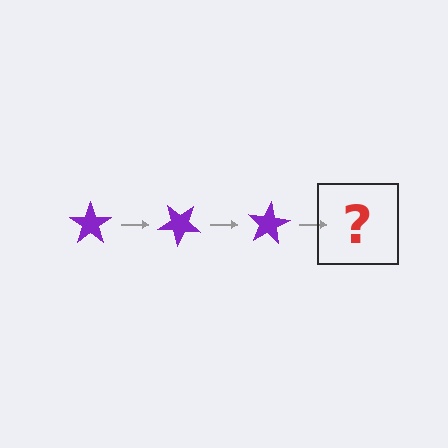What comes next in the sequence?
The next element should be a purple star rotated 120 degrees.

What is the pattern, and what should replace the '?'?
The pattern is that the star rotates 40 degrees each step. The '?' should be a purple star rotated 120 degrees.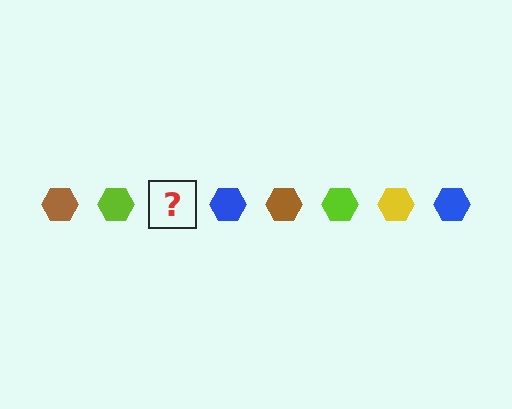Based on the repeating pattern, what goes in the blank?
The blank should be a yellow hexagon.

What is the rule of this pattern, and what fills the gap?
The rule is that the pattern cycles through brown, lime, yellow, blue hexagons. The gap should be filled with a yellow hexagon.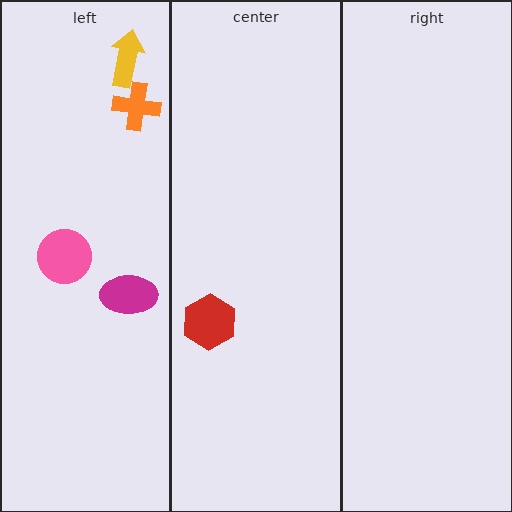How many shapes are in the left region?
4.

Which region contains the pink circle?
The left region.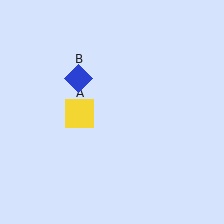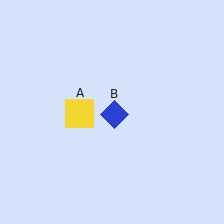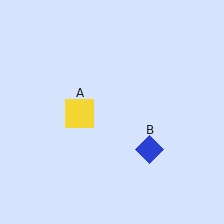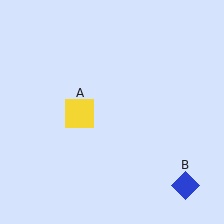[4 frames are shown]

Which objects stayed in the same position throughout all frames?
Yellow square (object A) remained stationary.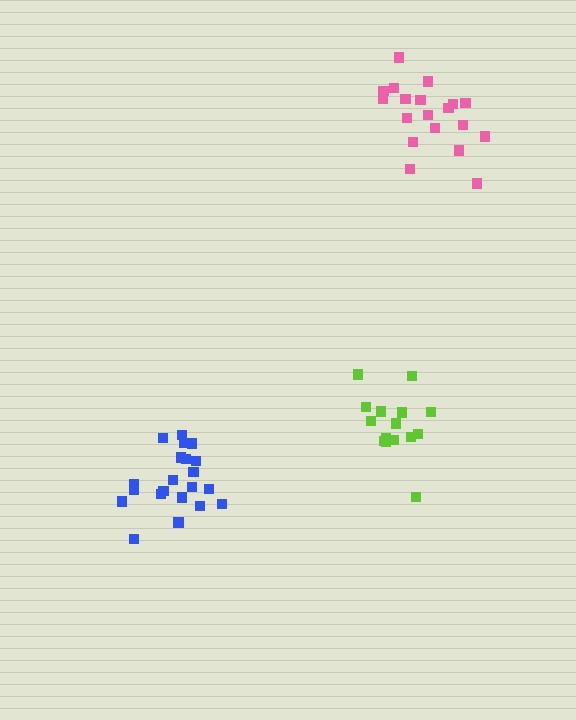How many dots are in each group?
Group 1: 21 dots, Group 2: 15 dots, Group 3: 19 dots (55 total).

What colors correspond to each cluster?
The clusters are colored: blue, lime, pink.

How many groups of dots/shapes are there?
There are 3 groups.